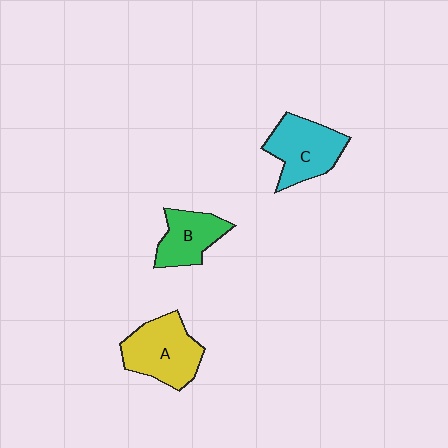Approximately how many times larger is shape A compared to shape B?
Approximately 1.4 times.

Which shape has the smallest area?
Shape B (green).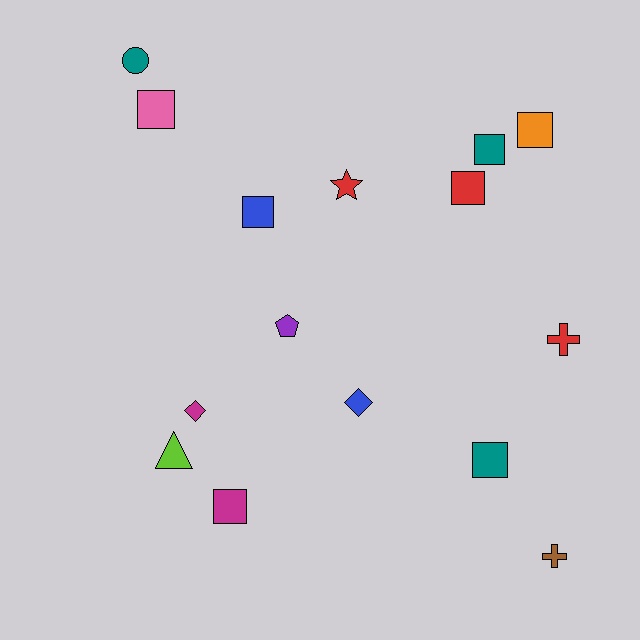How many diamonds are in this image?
There are 2 diamonds.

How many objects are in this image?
There are 15 objects.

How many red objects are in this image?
There are 3 red objects.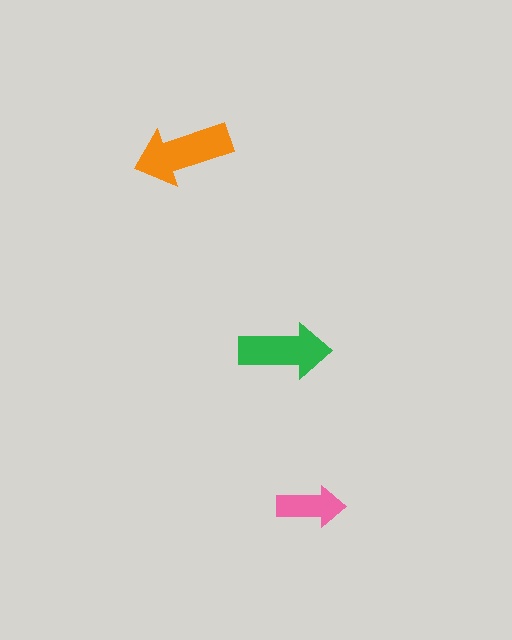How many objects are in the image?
There are 3 objects in the image.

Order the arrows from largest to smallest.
the orange one, the green one, the pink one.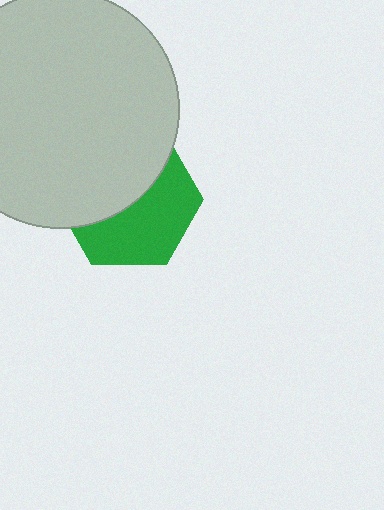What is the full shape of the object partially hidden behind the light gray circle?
The partially hidden object is a green hexagon.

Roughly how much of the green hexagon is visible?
About half of it is visible (roughly 51%).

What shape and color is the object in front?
The object in front is a light gray circle.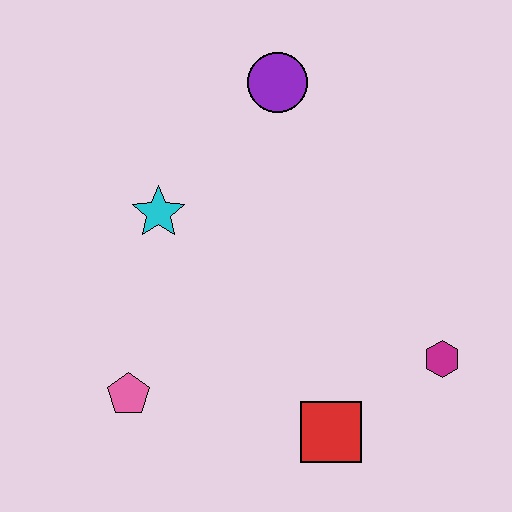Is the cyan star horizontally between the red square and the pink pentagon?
Yes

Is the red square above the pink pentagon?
No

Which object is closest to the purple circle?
The cyan star is closest to the purple circle.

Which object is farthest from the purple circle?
The red square is farthest from the purple circle.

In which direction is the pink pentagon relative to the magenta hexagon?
The pink pentagon is to the left of the magenta hexagon.